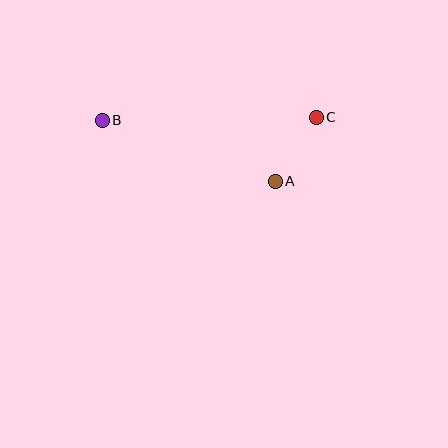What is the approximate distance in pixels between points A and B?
The distance between A and B is approximately 183 pixels.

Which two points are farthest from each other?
Points B and C are farthest from each other.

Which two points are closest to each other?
Points A and C are closest to each other.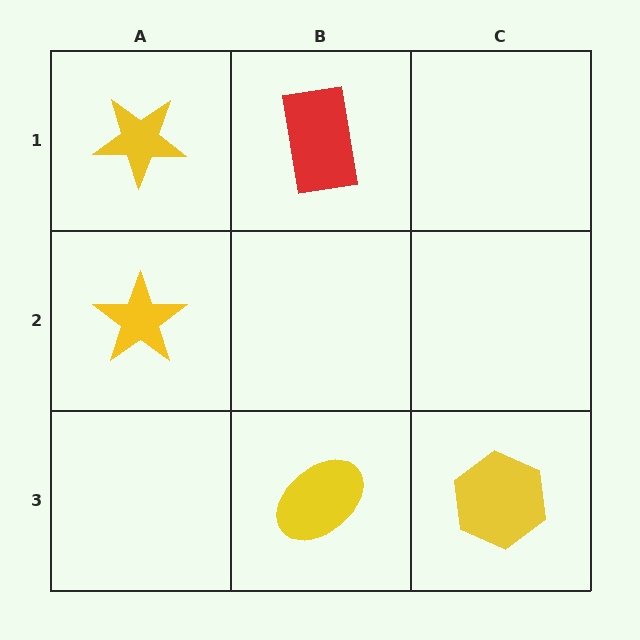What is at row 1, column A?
A yellow star.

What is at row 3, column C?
A yellow hexagon.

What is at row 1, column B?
A red rectangle.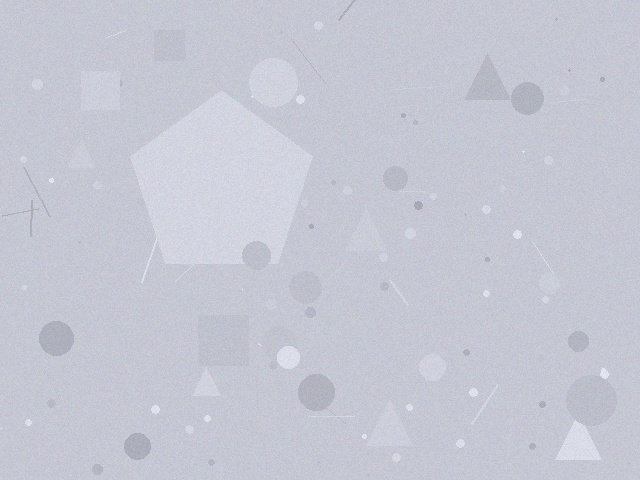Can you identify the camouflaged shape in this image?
The camouflaged shape is a pentagon.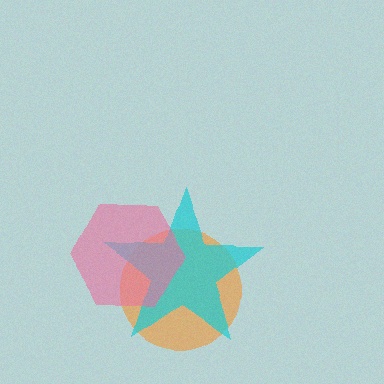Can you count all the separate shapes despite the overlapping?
Yes, there are 3 separate shapes.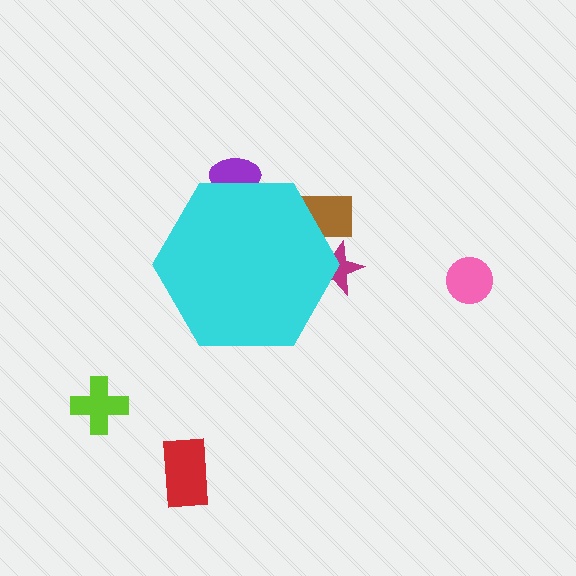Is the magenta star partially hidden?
Yes, the magenta star is partially hidden behind the cyan hexagon.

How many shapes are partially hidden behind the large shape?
3 shapes are partially hidden.